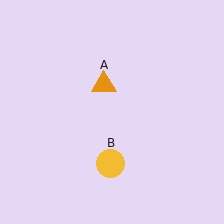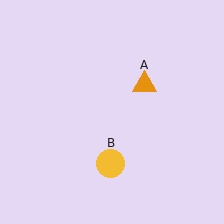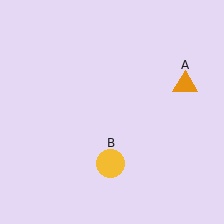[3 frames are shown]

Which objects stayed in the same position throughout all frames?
Yellow circle (object B) remained stationary.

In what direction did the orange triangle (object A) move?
The orange triangle (object A) moved right.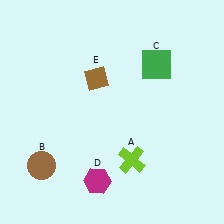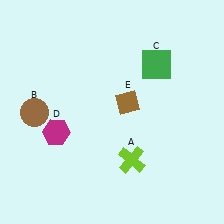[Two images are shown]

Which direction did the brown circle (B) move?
The brown circle (B) moved up.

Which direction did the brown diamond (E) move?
The brown diamond (E) moved right.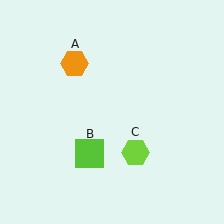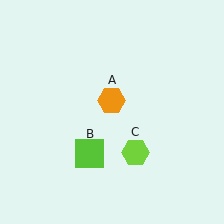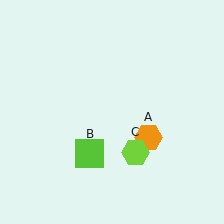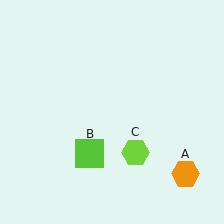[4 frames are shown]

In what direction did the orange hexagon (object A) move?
The orange hexagon (object A) moved down and to the right.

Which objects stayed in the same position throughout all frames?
Lime square (object B) and lime hexagon (object C) remained stationary.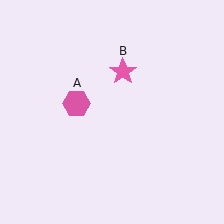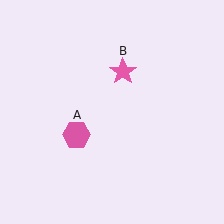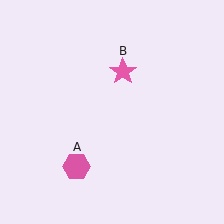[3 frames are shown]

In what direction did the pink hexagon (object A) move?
The pink hexagon (object A) moved down.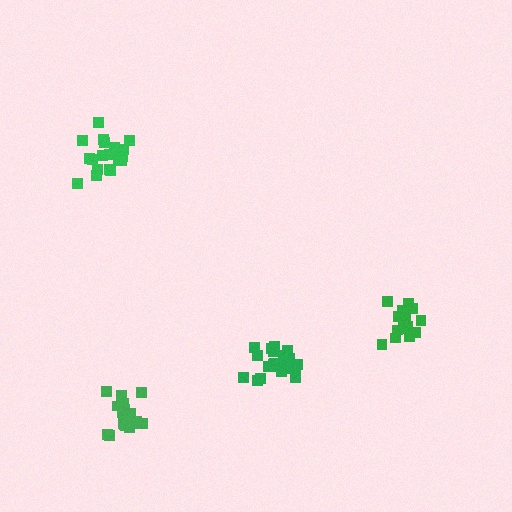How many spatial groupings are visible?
There are 4 spatial groupings.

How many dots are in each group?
Group 1: 17 dots, Group 2: 20 dots, Group 3: 20 dots, Group 4: 16 dots (73 total).